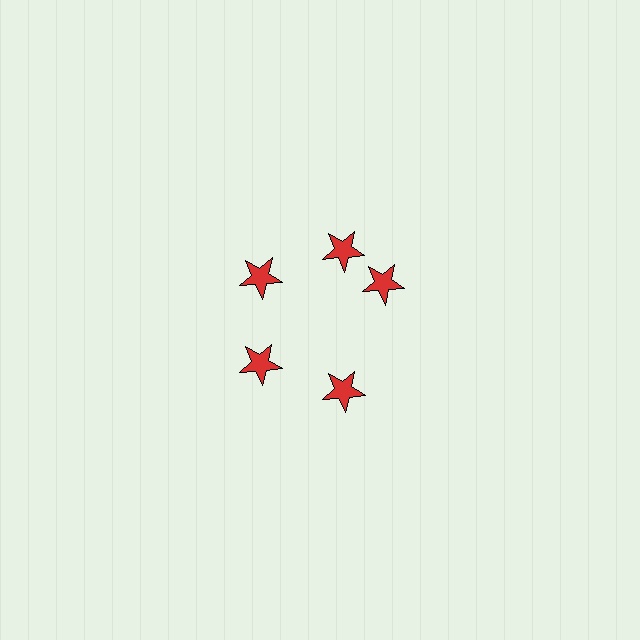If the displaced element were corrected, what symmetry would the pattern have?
It would have 5-fold rotational symmetry — the pattern would map onto itself every 72 degrees.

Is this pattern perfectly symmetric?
No. The 5 red stars are arranged in a ring, but one element near the 3 o'clock position is rotated out of alignment along the ring, breaking the 5-fold rotational symmetry.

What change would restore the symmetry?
The symmetry would be restored by rotating it back into even spacing with its neighbors so that all 5 stars sit at equal angles and equal distance from the center.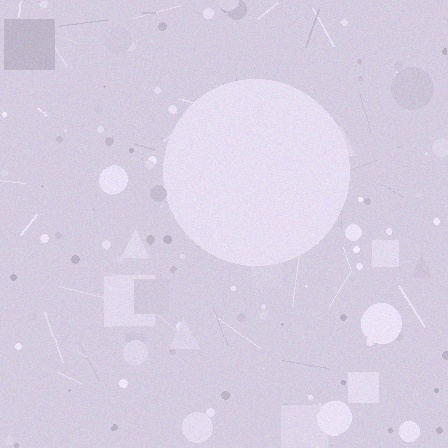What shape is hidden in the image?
A circle is hidden in the image.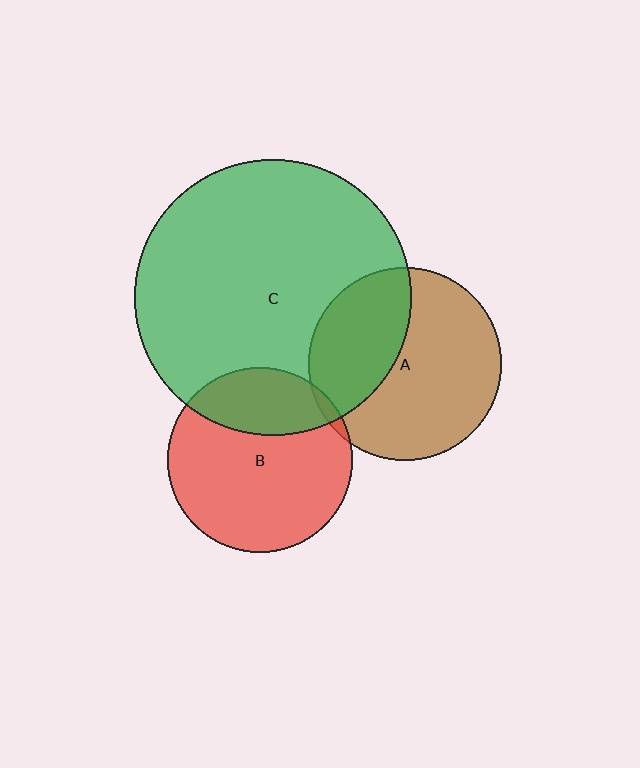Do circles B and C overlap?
Yes.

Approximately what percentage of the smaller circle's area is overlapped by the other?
Approximately 25%.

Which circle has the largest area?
Circle C (green).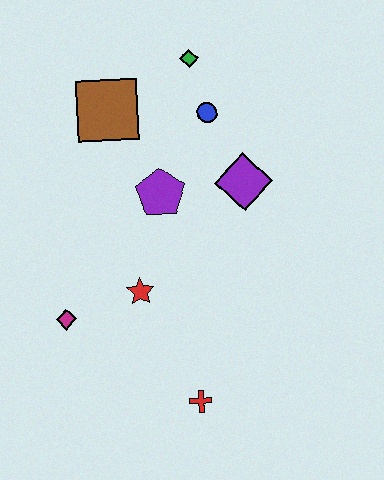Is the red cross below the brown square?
Yes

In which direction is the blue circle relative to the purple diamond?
The blue circle is above the purple diamond.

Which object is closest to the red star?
The magenta diamond is closest to the red star.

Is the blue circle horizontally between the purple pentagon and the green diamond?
No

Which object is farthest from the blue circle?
The red cross is farthest from the blue circle.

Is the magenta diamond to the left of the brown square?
Yes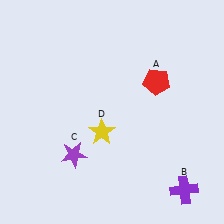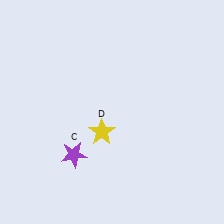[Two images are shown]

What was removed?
The purple cross (B), the red pentagon (A) were removed in Image 2.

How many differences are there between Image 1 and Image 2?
There are 2 differences between the two images.